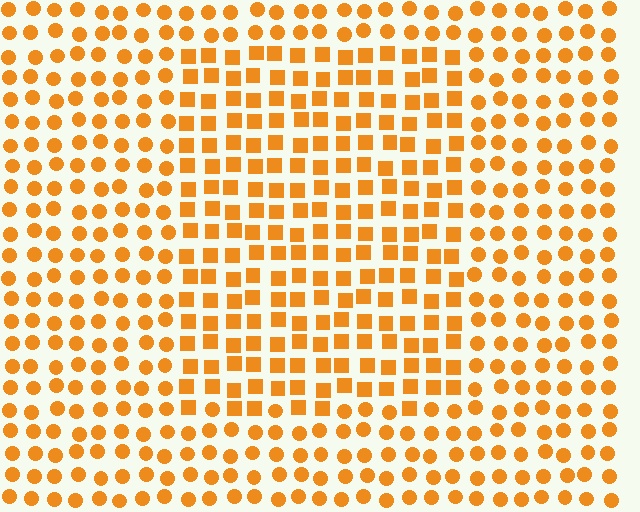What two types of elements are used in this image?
The image uses squares inside the rectangle region and circles outside it.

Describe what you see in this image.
The image is filled with small orange elements arranged in a uniform grid. A rectangle-shaped region contains squares, while the surrounding area contains circles. The boundary is defined purely by the change in element shape.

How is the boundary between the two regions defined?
The boundary is defined by a change in element shape: squares inside vs. circles outside. All elements share the same color and spacing.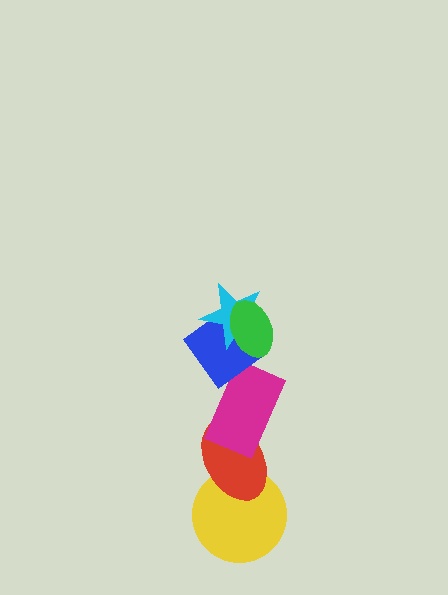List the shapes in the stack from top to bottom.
From top to bottom: the green ellipse, the cyan star, the blue diamond, the magenta rectangle, the red ellipse, the yellow circle.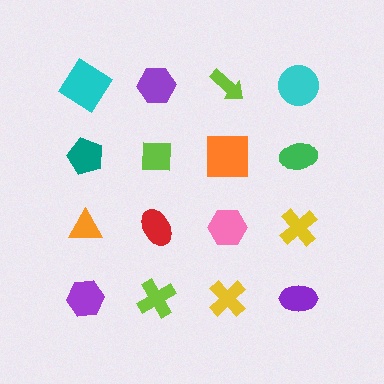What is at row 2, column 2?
A lime square.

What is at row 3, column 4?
A yellow cross.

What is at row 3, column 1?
An orange triangle.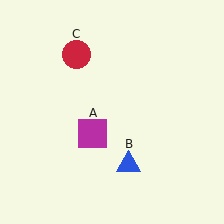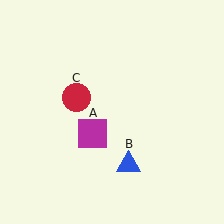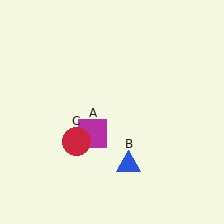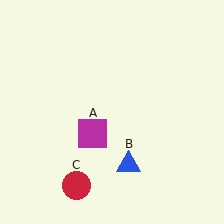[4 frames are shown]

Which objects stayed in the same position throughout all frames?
Magenta square (object A) and blue triangle (object B) remained stationary.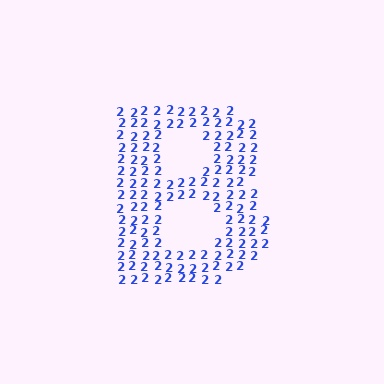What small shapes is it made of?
It is made of small digit 2's.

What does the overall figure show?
The overall figure shows the letter B.